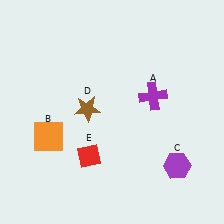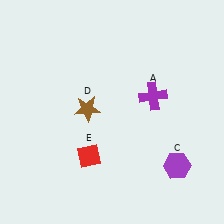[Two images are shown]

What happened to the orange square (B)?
The orange square (B) was removed in Image 2. It was in the bottom-left area of Image 1.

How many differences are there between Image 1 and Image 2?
There is 1 difference between the two images.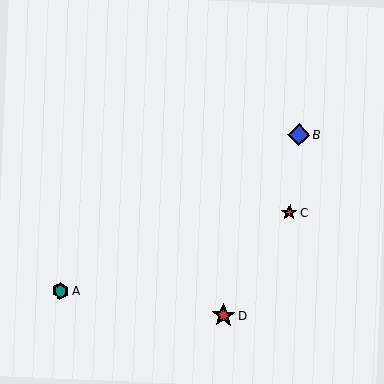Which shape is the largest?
The red star (labeled D) is the largest.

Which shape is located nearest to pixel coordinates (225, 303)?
The red star (labeled D) at (224, 316) is nearest to that location.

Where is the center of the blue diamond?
The center of the blue diamond is at (299, 135).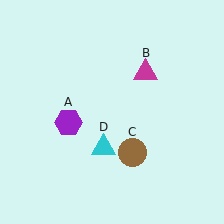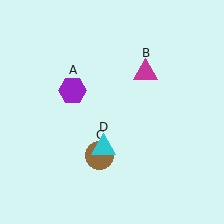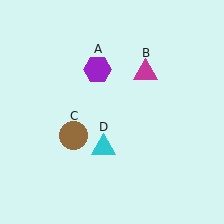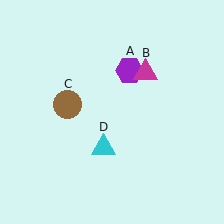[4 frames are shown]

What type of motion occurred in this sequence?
The purple hexagon (object A), brown circle (object C) rotated clockwise around the center of the scene.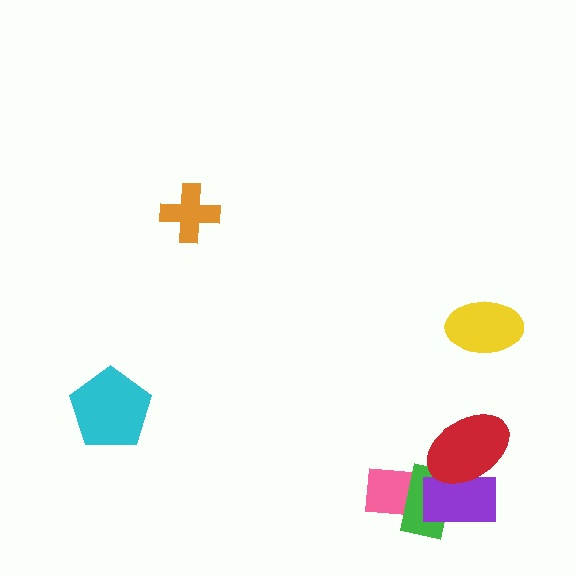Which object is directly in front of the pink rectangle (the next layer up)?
The green rectangle is directly in front of the pink rectangle.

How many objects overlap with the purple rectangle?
3 objects overlap with the purple rectangle.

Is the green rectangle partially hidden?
Yes, it is partially covered by another shape.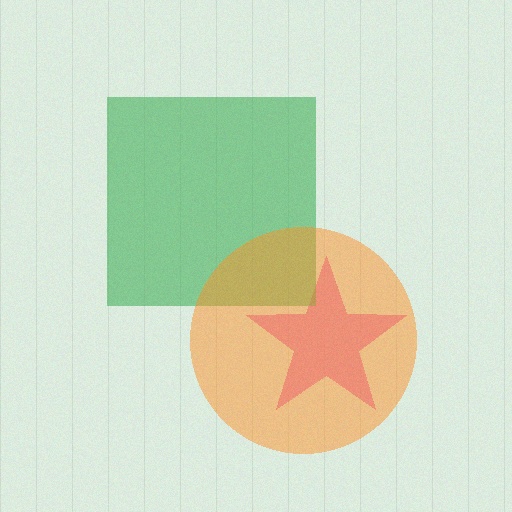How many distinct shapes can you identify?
There are 3 distinct shapes: a pink star, a green square, an orange circle.